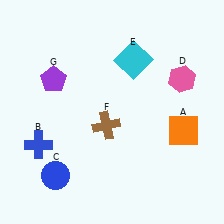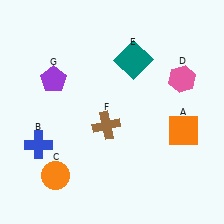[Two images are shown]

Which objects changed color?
C changed from blue to orange. E changed from cyan to teal.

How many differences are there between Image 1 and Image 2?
There are 2 differences between the two images.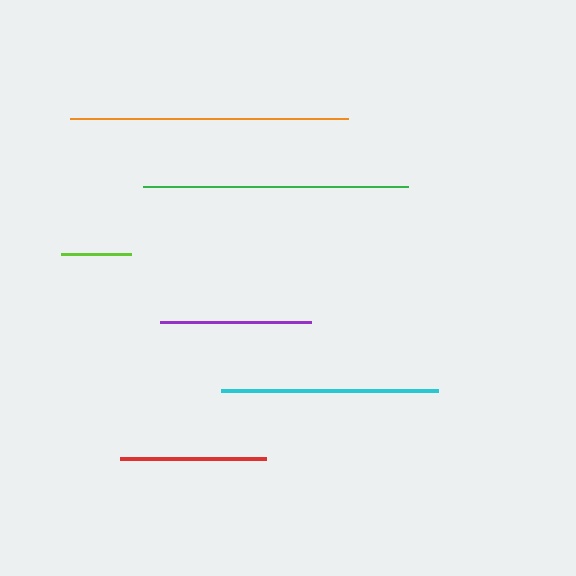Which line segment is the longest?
The orange line is the longest at approximately 279 pixels.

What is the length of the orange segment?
The orange segment is approximately 279 pixels long.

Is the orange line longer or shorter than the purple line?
The orange line is longer than the purple line.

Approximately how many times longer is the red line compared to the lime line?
The red line is approximately 2.1 times the length of the lime line.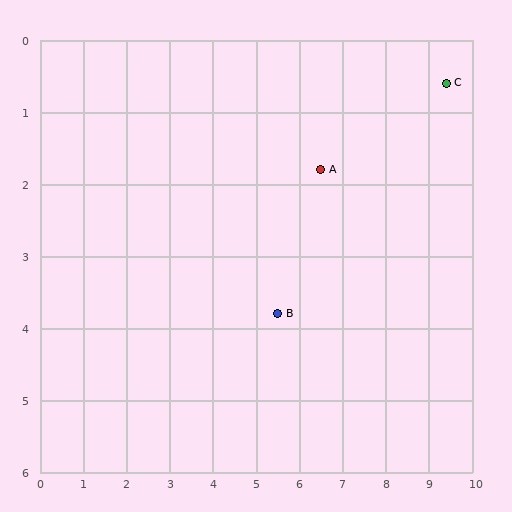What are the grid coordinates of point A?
Point A is at approximately (6.5, 1.8).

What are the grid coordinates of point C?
Point C is at approximately (9.4, 0.6).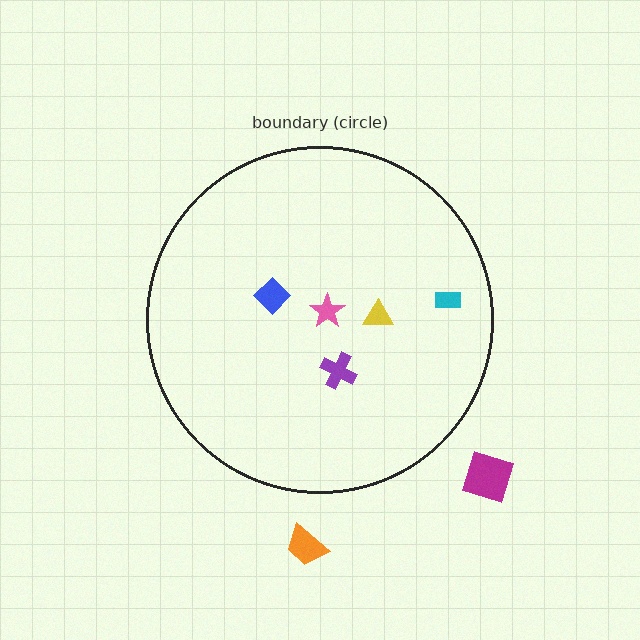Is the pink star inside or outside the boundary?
Inside.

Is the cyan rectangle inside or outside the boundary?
Inside.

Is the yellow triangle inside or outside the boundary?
Inside.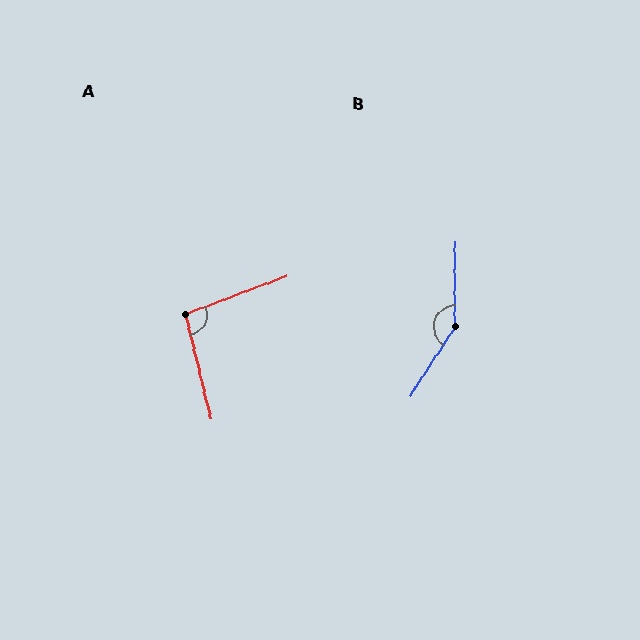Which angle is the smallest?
A, at approximately 97 degrees.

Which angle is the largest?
B, at approximately 148 degrees.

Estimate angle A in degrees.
Approximately 97 degrees.